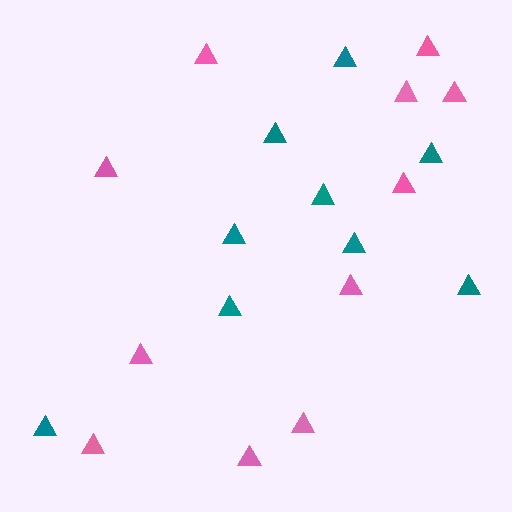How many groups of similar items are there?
There are 2 groups: one group of teal triangles (9) and one group of pink triangles (11).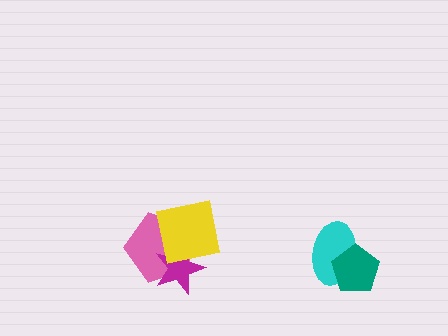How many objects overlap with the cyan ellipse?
1 object overlaps with the cyan ellipse.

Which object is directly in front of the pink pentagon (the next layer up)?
The magenta star is directly in front of the pink pentagon.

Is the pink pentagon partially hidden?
Yes, it is partially covered by another shape.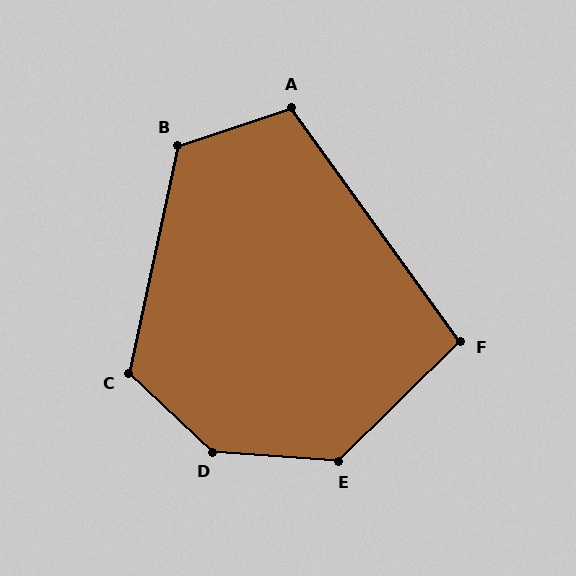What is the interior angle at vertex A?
Approximately 107 degrees (obtuse).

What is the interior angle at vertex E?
Approximately 131 degrees (obtuse).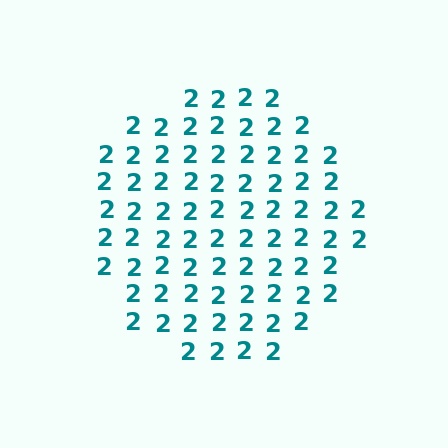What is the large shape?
The large shape is a circle.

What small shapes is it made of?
It is made of small digit 2's.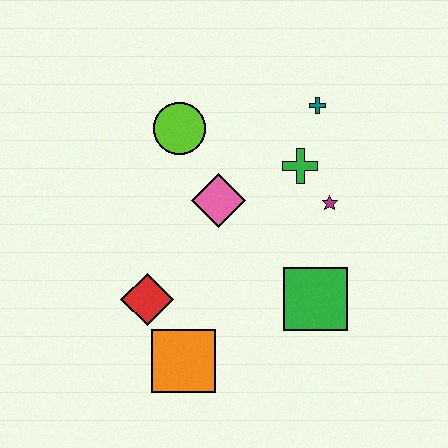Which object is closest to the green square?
The magenta star is closest to the green square.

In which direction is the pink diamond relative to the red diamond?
The pink diamond is above the red diamond.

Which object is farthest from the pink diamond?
The orange square is farthest from the pink diamond.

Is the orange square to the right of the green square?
No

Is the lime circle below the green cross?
No